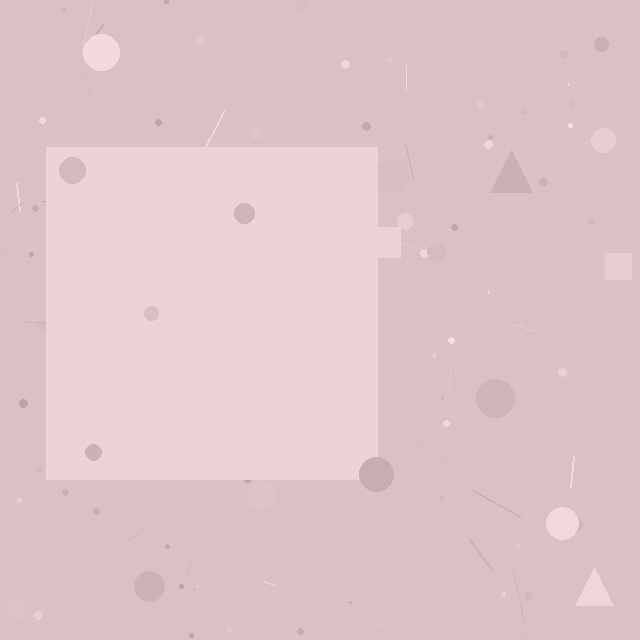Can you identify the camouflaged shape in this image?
The camouflaged shape is a square.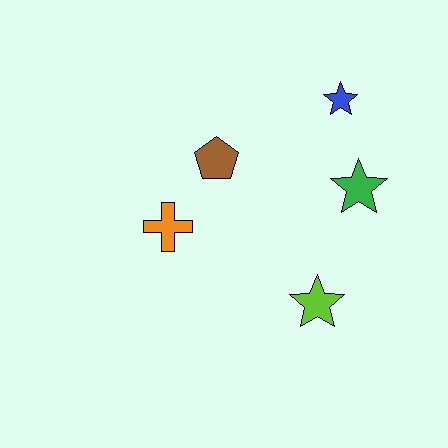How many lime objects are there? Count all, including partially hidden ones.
There is 1 lime object.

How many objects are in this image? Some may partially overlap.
There are 5 objects.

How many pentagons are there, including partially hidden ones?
There is 1 pentagon.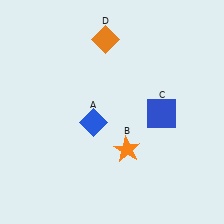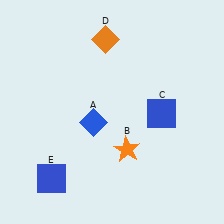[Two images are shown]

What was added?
A blue square (E) was added in Image 2.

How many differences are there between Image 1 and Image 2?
There is 1 difference between the two images.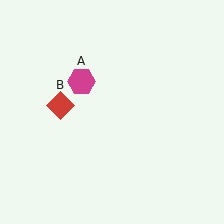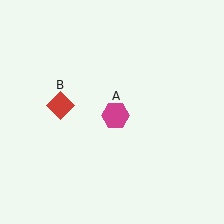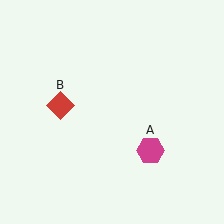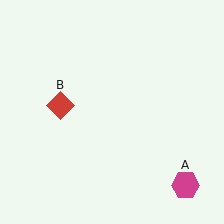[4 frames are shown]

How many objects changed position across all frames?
1 object changed position: magenta hexagon (object A).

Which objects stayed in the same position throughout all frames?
Red diamond (object B) remained stationary.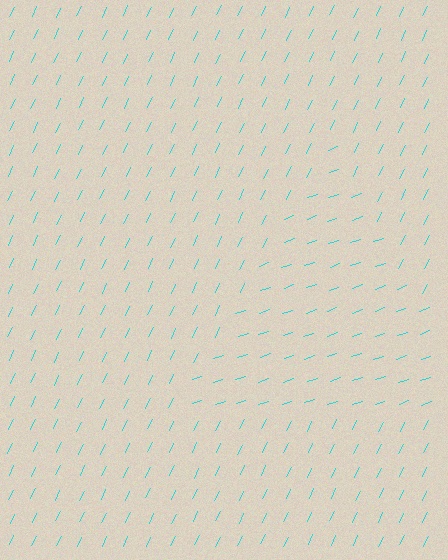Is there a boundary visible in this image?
Yes, there is a texture boundary formed by a change in line orientation.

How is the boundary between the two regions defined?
The boundary is defined purely by a change in line orientation (approximately 45 degrees difference). All lines are the same color and thickness.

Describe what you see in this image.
The image is filled with small cyan line segments. A triangle region in the image has lines oriented differently from the surrounding lines, creating a visible texture boundary.